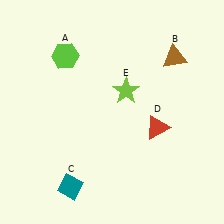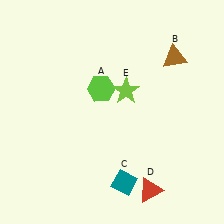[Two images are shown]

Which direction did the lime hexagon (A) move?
The lime hexagon (A) moved right.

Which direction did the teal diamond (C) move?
The teal diamond (C) moved right.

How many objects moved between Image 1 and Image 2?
3 objects moved between the two images.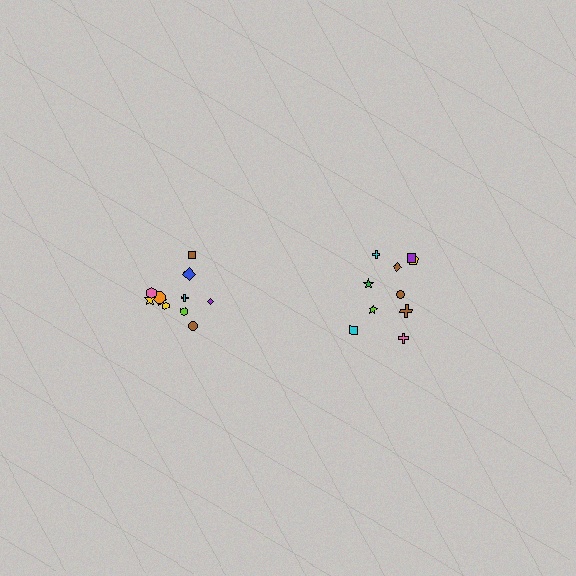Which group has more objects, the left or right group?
The left group.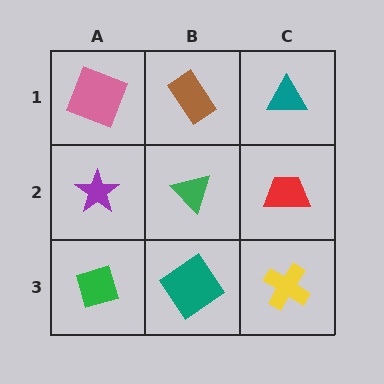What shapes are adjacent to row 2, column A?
A pink square (row 1, column A), a green diamond (row 3, column A), a green triangle (row 2, column B).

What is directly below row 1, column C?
A red trapezoid.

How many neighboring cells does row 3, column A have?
2.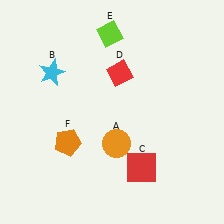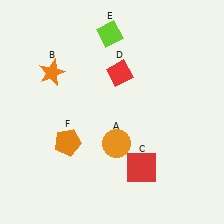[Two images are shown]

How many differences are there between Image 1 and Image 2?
There is 1 difference between the two images.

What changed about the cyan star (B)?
In Image 1, B is cyan. In Image 2, it changed to orange.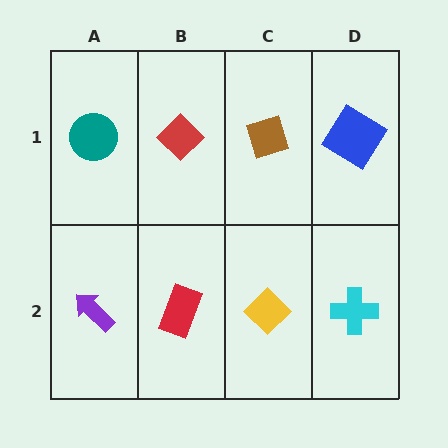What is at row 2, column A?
A purple arrow.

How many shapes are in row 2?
4 shapes.